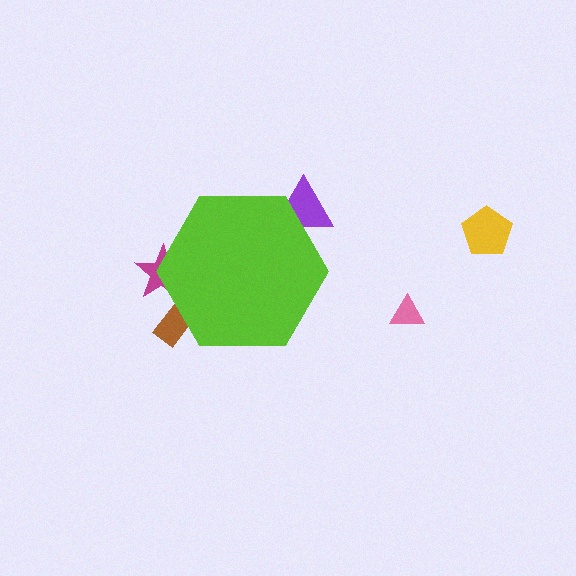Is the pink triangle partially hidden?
No, the pink triangle is fully visible.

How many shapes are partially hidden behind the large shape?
3 shapes are partially hidden.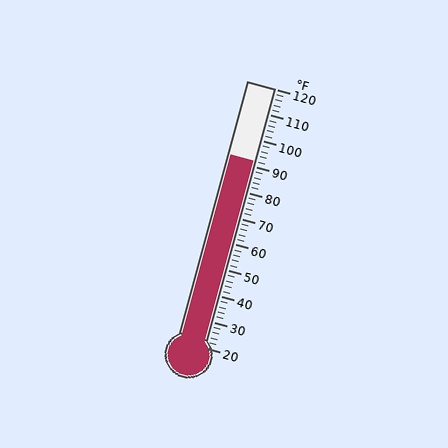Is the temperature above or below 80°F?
The temperature is above 80°F.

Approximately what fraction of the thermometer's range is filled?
The thermometer is filled to approximately 70% of its range.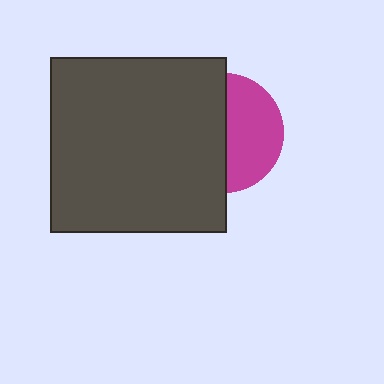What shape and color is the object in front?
The object in front is a dark gray square.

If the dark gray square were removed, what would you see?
You would see the complete magenta circle.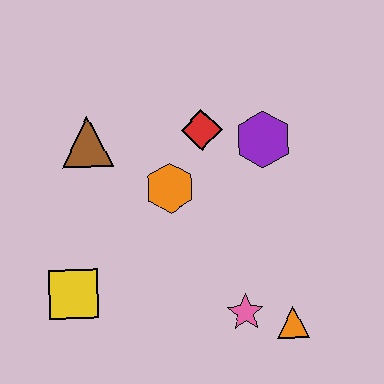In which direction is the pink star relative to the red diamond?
The pink star is below the red diamond.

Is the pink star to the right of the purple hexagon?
No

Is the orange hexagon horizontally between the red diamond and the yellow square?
Yes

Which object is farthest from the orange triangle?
The brown triangle is farthest from the orange triangle.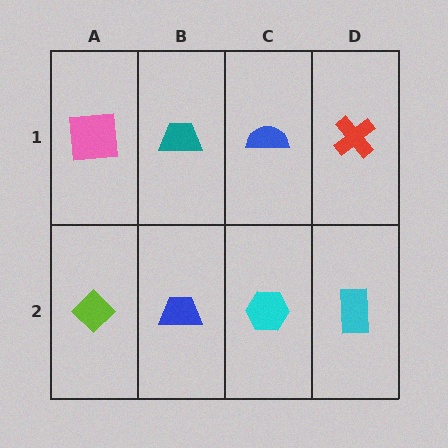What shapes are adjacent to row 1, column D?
A cyan rectangle (row 2, column D), a blue semicircle (row 1, column C).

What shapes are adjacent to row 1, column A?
A lime diamond (row 2, column A), a teal trapezoid (row 1, column B).